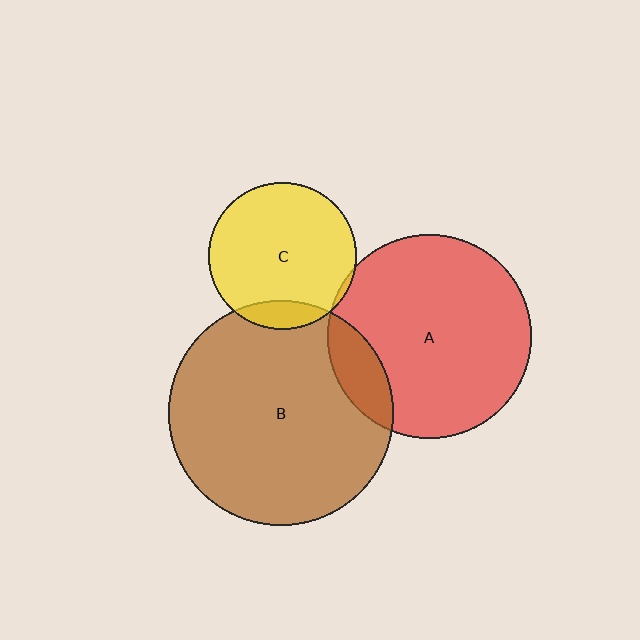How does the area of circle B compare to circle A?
Approximately 1.2 times.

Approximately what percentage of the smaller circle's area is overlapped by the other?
Approximately 5%.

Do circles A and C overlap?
Yes.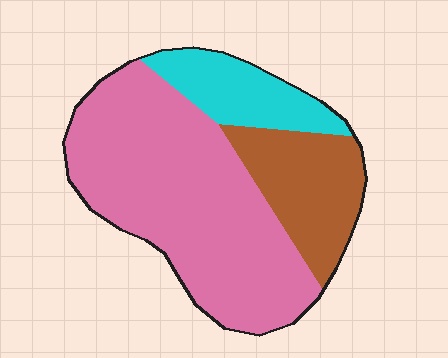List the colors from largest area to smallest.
From largest to smallest: pink, brown, cyan.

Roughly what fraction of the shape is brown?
Brown covers 22% of the shape.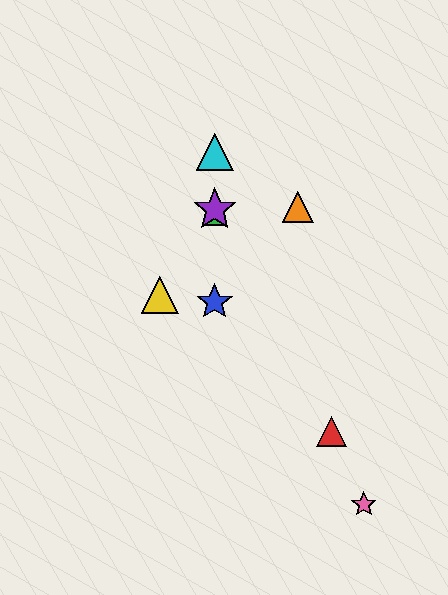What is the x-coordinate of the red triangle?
The red triangle is at x≈332.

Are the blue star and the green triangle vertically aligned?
Yes, both are at x≈215.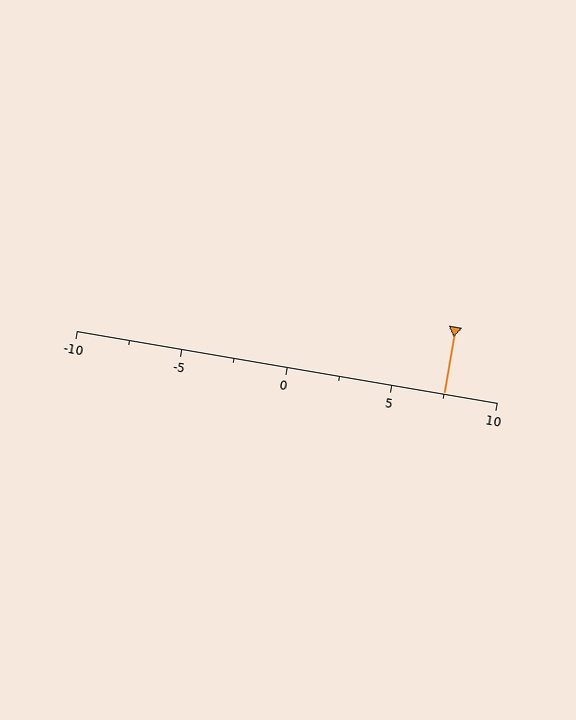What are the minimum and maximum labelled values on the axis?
The axis runs from -10 to 10.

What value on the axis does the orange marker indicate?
The marker indicates approximately 7.5.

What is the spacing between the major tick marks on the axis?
The major ticks are spaced 5 apart.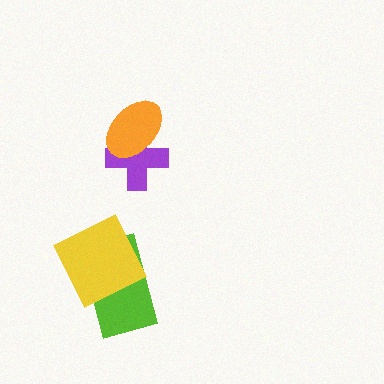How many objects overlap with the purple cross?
1 object overlaps with the purple cross.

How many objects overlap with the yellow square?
1 object overlaps with the yellow square.